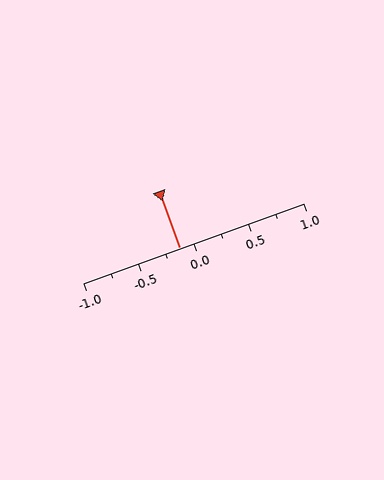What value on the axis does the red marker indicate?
The marker indicates approximately -0.12.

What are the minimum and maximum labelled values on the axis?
The axis runs from -1.0 to 1.0.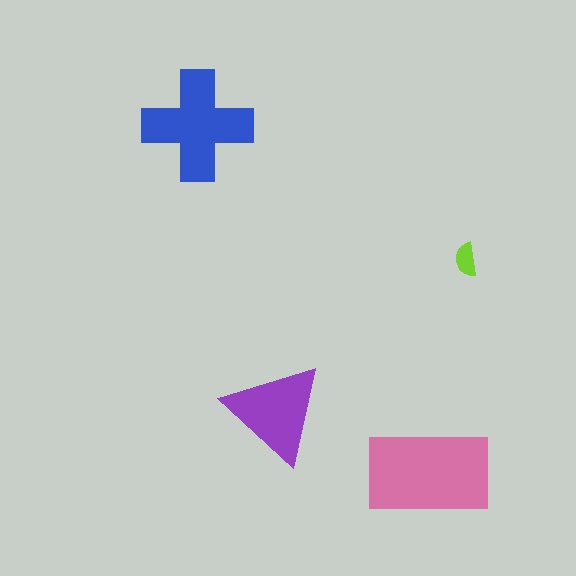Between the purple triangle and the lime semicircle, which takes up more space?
The purple triangle.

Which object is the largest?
The pink rectangle.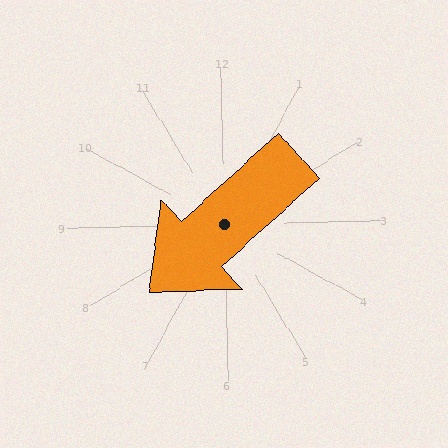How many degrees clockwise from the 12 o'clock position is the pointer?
Approximately 229 degrees.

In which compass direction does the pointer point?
Southwest.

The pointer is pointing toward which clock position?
Roughly 8 o'clock.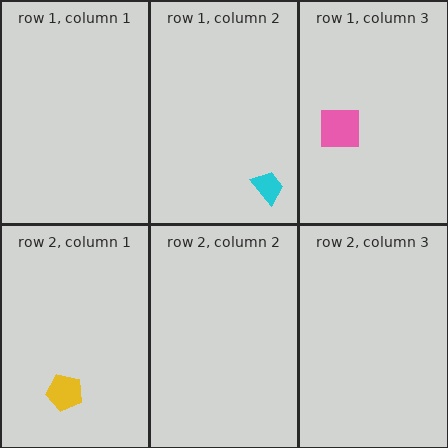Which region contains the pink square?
The row 1, column 3 region.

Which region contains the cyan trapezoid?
The row 1, column 2 region.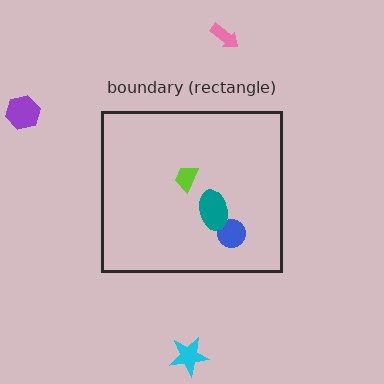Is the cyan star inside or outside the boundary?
Outside.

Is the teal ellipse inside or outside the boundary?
Inside.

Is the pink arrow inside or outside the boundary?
Outside.